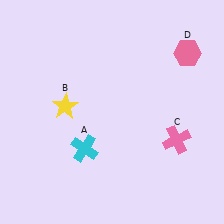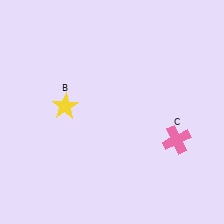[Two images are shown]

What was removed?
The cyan cross (A), the pink hexagon (D) were removed in Image 2.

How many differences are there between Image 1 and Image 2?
There are 2 differences between the two images.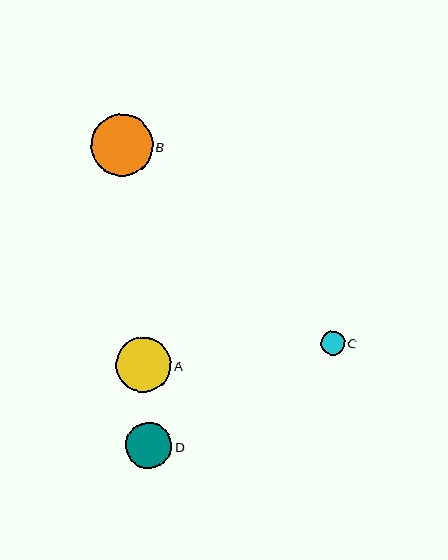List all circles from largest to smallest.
From largest to smallest: B, A, D, C.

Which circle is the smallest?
Circle C is the smallest with a size of approximately 24 pixels.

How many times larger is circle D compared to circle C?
Circle D is approximately 1.9 times the size of circle C.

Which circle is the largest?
Circle B is the largest with a size of approximately 62 pixels.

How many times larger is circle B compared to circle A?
Circle B is approximately 1.1 times the size of circle A.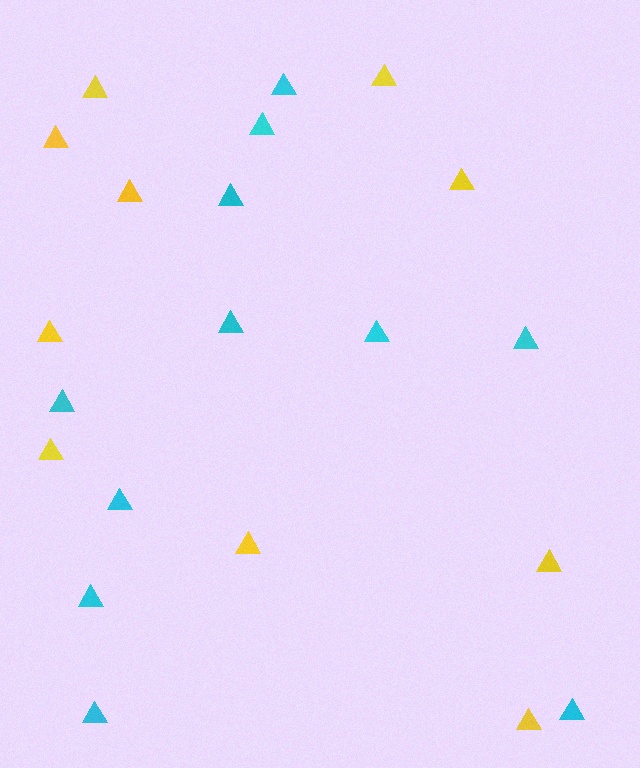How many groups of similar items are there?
There are 2 groups: one group of cyan triangles (11) and one group of yellow triangles (10).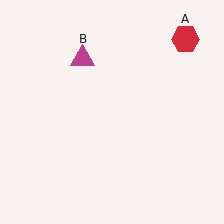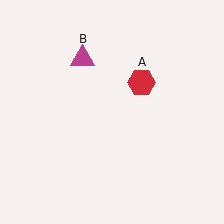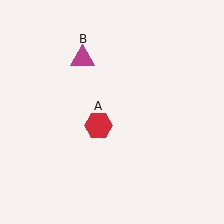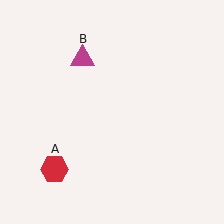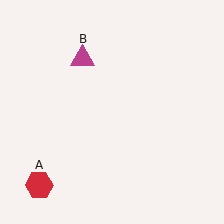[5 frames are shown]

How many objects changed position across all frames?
1 object changed position: red hexagon (object A).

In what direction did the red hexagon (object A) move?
The red hexagon (object A) moved down and to the left.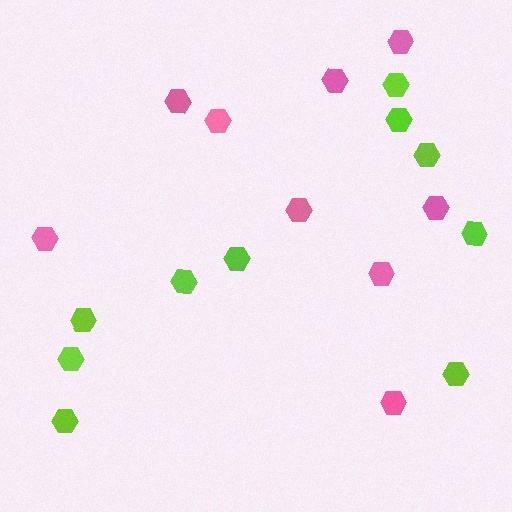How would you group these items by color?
There are 2 groups: one group of pink hexagons (9) and one group of lime hexagons (10).